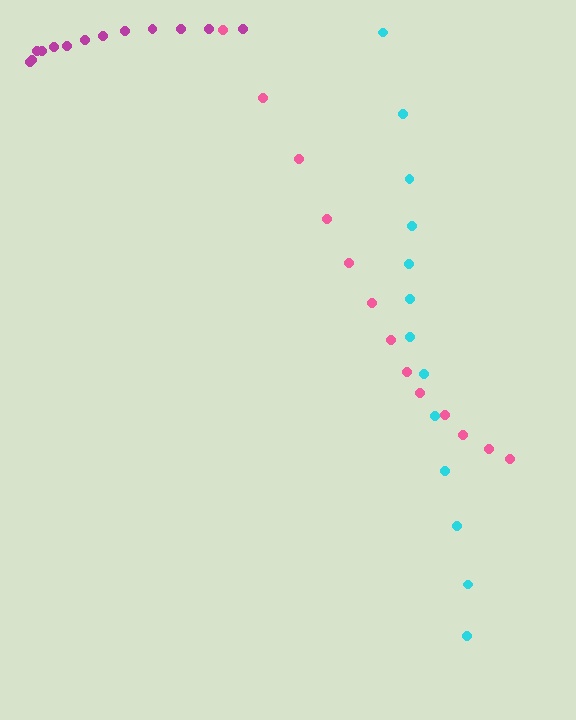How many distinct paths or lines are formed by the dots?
There are 3 distinct paths.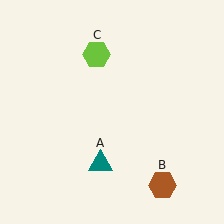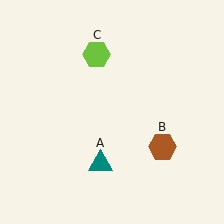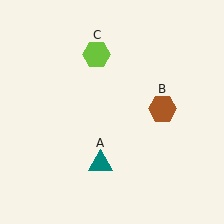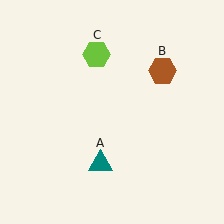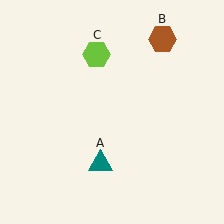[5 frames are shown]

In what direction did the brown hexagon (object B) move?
The brown hexagon (object B) moved up.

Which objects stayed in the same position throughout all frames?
Teal triangle (object A) and lime hexagon (object C) remained stationary.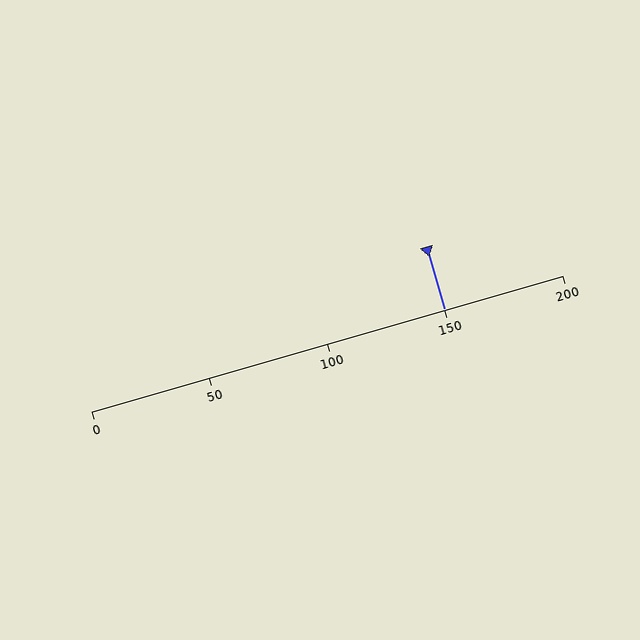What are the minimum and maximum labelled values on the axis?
The axis runs from 0 to 200.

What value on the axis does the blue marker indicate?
The marker indicates approximately 150.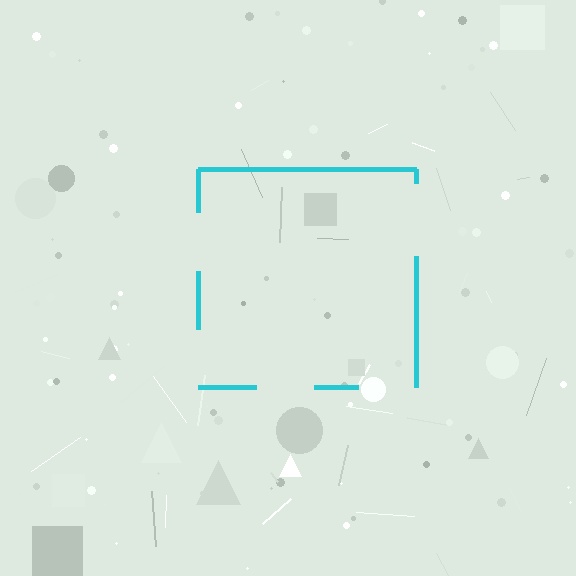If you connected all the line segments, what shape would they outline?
They would outline a square.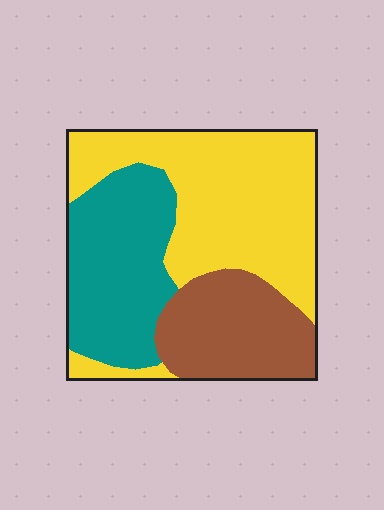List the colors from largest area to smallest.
From largest to smallest: yellow, teal, brown.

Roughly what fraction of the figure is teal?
Teal takes up between a quarter and a half of the figure.